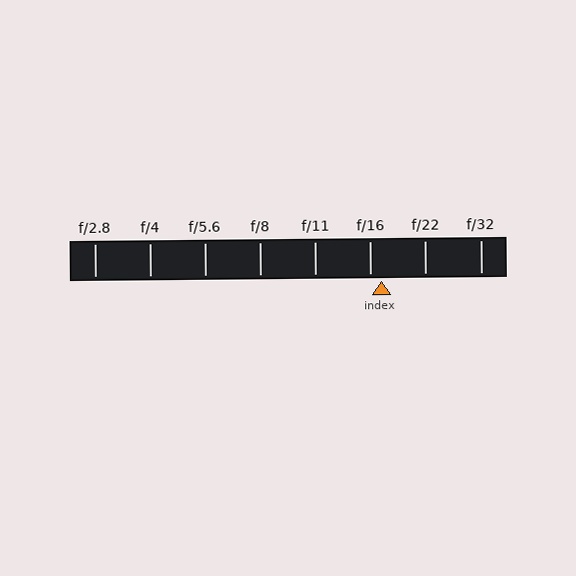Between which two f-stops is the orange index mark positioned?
The index mark is between f/16 and f/22.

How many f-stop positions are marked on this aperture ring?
There are 8 f-stop positions marked.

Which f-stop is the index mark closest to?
The index mark is closest to f/16.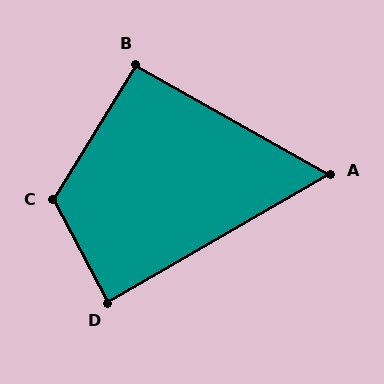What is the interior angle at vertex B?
Approximately 92 degrees (approximately right).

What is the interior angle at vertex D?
Approximately 88 degrees (approximately right).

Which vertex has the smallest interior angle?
A, at approximately 59 degrees.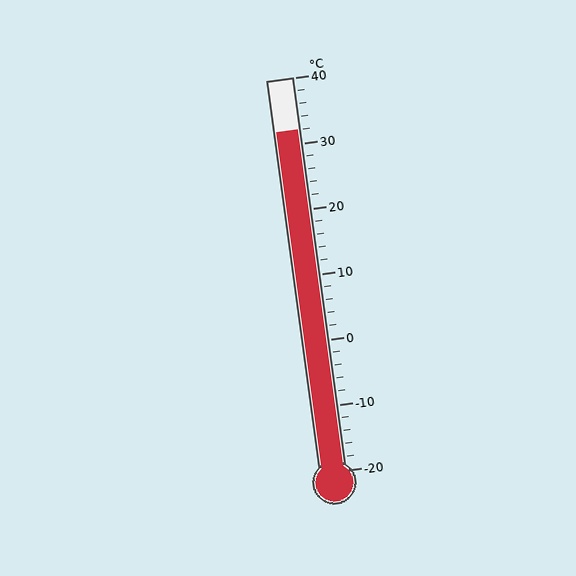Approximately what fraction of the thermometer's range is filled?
The thermometer is filled to approximately 85% of its range.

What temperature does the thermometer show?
The thermometer shows approximately 32°C.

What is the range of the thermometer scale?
The thermometer scale ranges from -20°C to 40°C.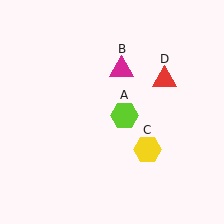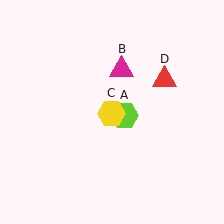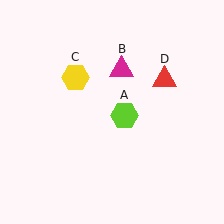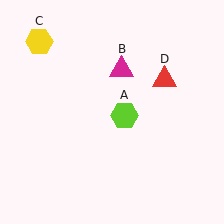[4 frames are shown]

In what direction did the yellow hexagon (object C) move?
The yellow hexagon (object C) moved up and to the left.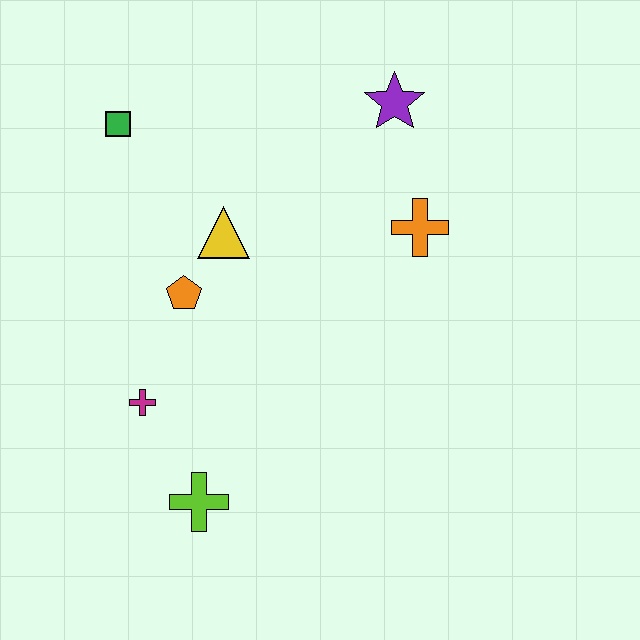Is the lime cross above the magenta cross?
No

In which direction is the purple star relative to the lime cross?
The purple star is above the lime cross.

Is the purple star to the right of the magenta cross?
Yes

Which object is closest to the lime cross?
The magenta cross is closest to the lime cross.